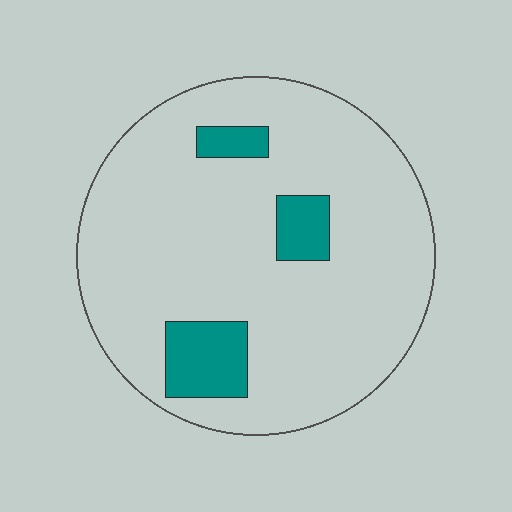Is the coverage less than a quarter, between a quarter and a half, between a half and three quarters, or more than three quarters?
Less than a quarter.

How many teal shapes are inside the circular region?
3.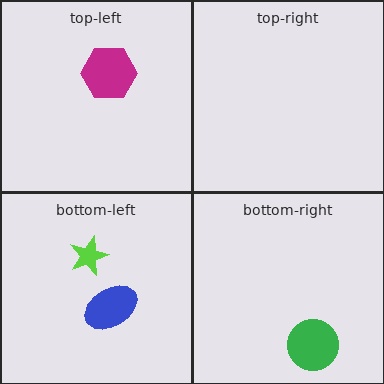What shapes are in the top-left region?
The magenta hexagon.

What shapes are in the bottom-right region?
The green circle.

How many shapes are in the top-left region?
1.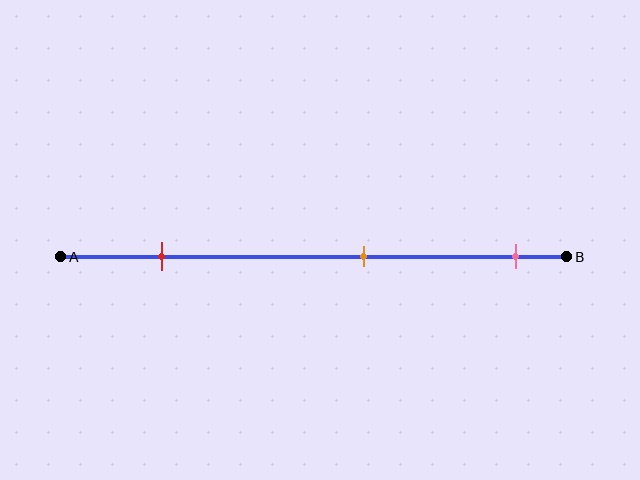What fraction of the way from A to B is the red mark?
The red mark is approximately 20% (0.2) of the way from A to B.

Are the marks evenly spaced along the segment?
Yes, the marks are approximately evenly spaced.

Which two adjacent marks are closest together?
The orange and pink marks are the closest adjacent pair.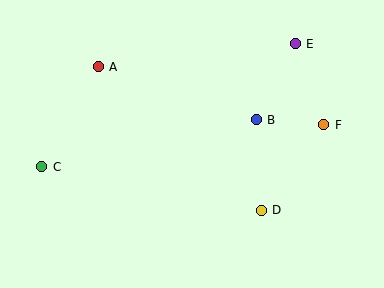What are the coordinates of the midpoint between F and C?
The midpoint between F and C is at (183, 146).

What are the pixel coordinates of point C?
Point C is at (42, 167).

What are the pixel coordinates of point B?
Point B is at (256, 120).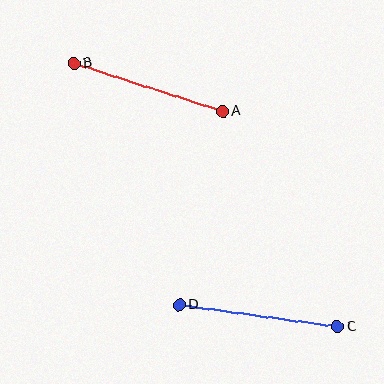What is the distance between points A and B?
The distance is approximately 157 pixels.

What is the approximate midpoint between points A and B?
The midpoint is at approximately (148, 87) pixels.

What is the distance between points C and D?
The distance is approximately 160 pixels.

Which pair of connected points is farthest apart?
Points C and D are farthest apart.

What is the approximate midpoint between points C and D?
The midpoint is at approximately (258, 316) pixels.